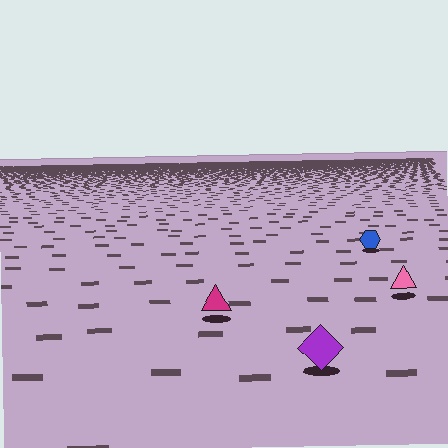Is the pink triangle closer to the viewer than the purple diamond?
No. The purple diamond is closer — you can tell from the texture gradient: the ground texture is coarser near it.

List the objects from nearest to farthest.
From nearest to farthest: the purple diamond, the magenta triangle, the pink triangle, the blue hexagon.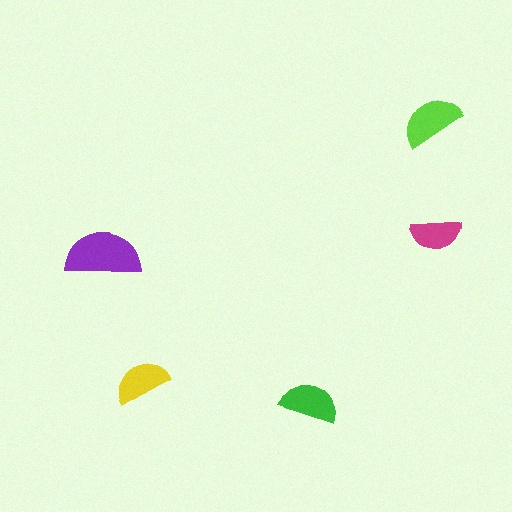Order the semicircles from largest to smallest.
the purple one, the lime one, the green one, the yellow one, the magenta one.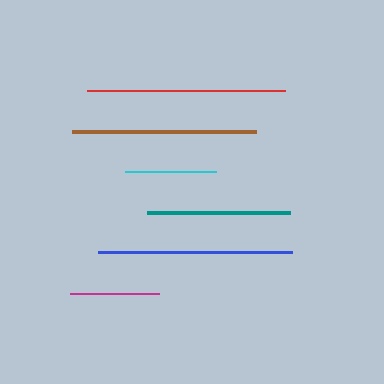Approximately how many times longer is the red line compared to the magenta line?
The red line is approximately 2.2 times the length of the magenta line.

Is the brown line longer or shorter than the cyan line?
The brown line is longer than the cyan line.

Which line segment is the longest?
The red line is the longest at approximately 198 pixels.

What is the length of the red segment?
The red segment is approximately 198 pixels long.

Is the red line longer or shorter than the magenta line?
The red line is longer than the magenta line.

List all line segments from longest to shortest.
From longest to shortest: red, blue, brown, teal, cyan, magenta.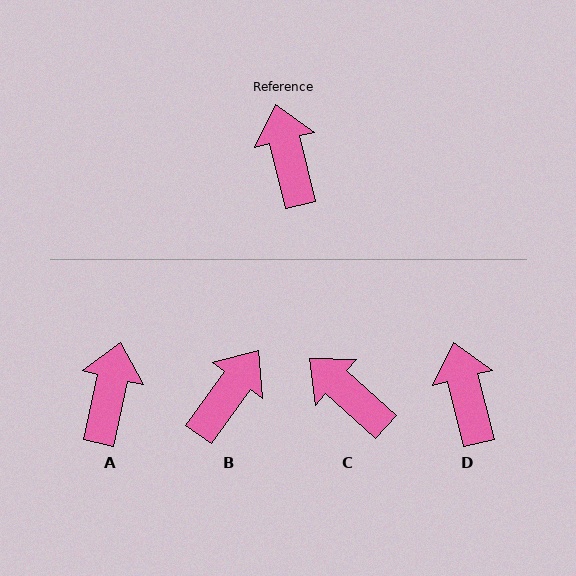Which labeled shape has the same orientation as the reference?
D.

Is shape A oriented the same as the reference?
No, it is off by about 27 degrees.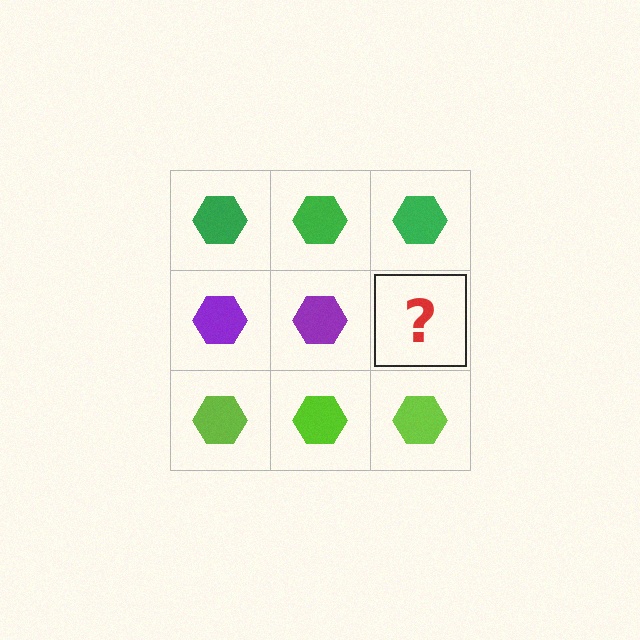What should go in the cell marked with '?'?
The missing cell should contain a purple hexagon.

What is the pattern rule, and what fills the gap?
The rule is that each row has a consistent color. The gap should be filled with a purple hexagon.